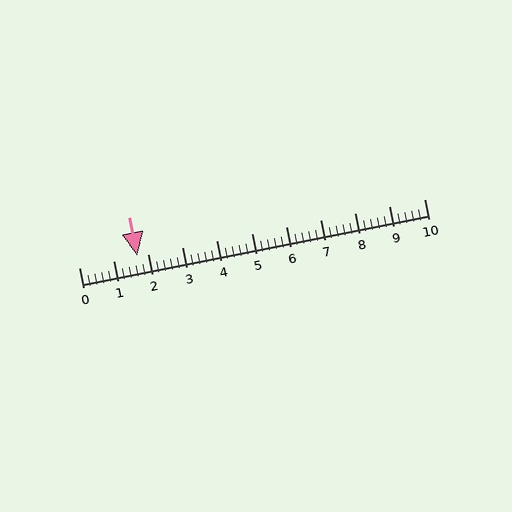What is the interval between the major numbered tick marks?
The major tick marks are spaced 1 units apart.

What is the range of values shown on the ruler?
The ruler shows values from 0 to 10.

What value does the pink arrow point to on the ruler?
The pink arrow points to approximately 1.7.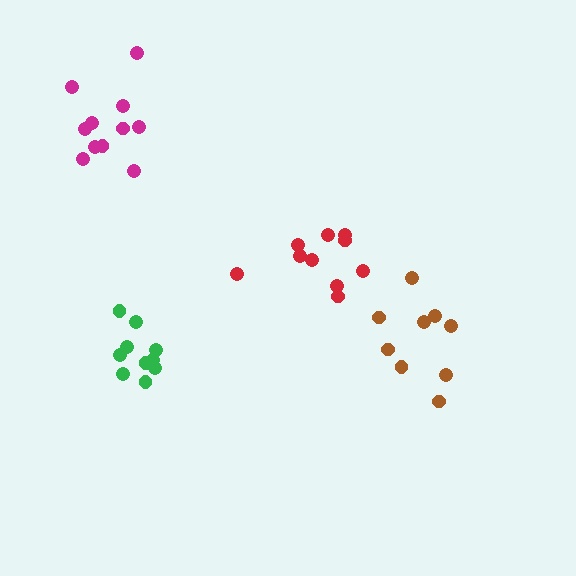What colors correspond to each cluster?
The clusters are colored: red, green, magenta, brown.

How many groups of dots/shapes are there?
There are 4 groups.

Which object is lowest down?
The green cluster is bottommost.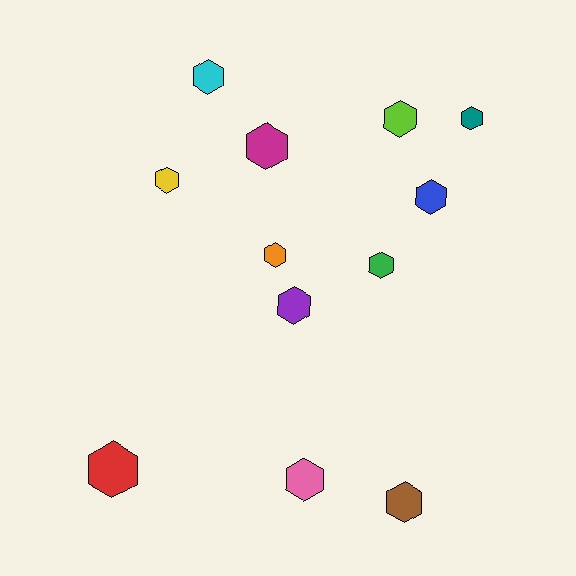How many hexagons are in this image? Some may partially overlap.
There are 12 hexagons.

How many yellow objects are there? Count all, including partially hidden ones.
There is 1 yellow object.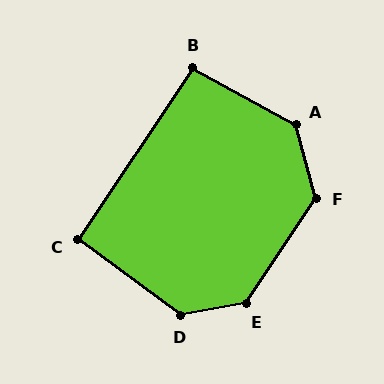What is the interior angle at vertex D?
Approximately 133 degrees (obtuse).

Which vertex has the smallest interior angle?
C, at approximately 93 degrees.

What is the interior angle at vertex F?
Approximately 132 degrees (obtuse).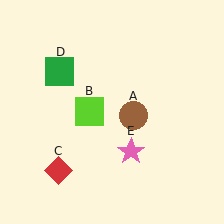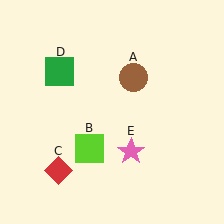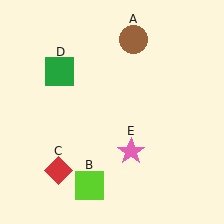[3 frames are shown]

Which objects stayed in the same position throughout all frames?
Red diamond (object C) and green square (object D) and pink star (object E) remained stationary.